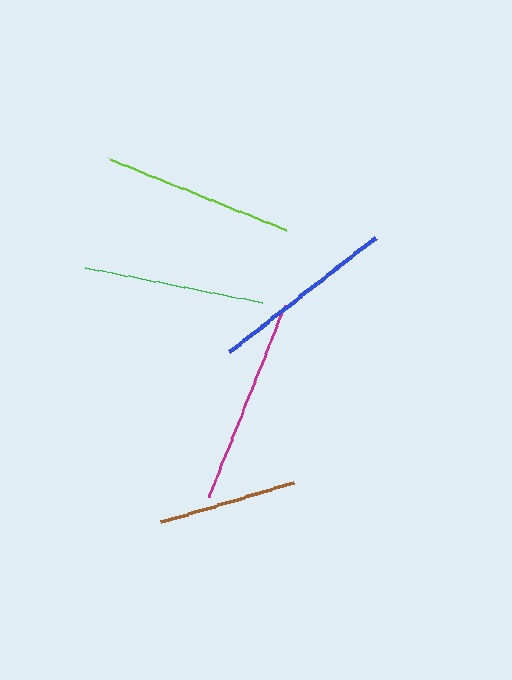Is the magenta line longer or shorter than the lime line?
The magenta line is longer than the lime line.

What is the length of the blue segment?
The blue segment is approximately 185 pixels long.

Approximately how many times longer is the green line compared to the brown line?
The green line is approximately 1.3 times the length of the brown line.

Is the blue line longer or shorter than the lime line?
The lime line is longer than the blue line.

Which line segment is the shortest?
The brown line is the shortest at approximately 138 pixels.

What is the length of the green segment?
The green segment is approximately 180 pixels long.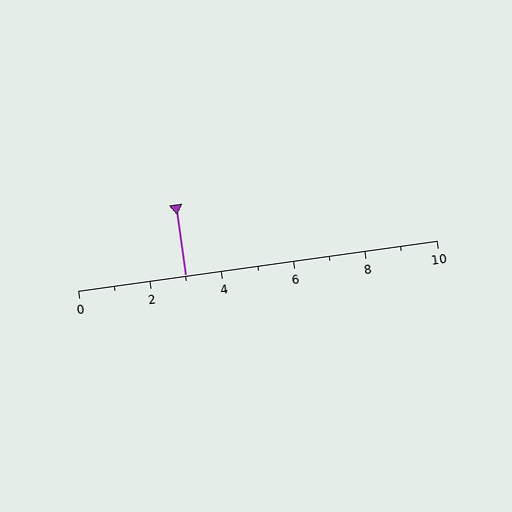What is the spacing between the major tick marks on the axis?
The major ticks are spaced 2 apart.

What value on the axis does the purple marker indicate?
The marker indicates approximately 3.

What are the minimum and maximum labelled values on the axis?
The axis runs from 0 to 10.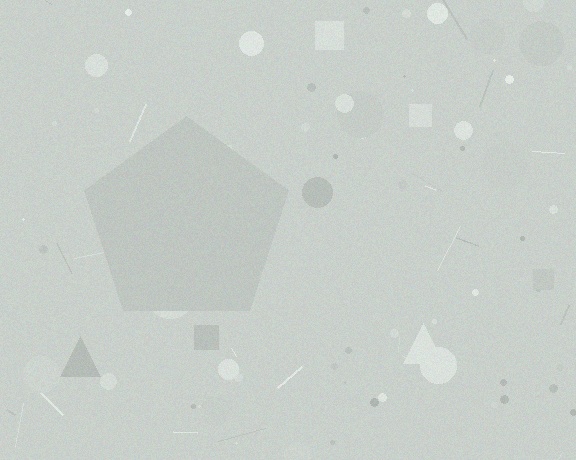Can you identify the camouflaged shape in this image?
The camouflaged shape is a pentagon.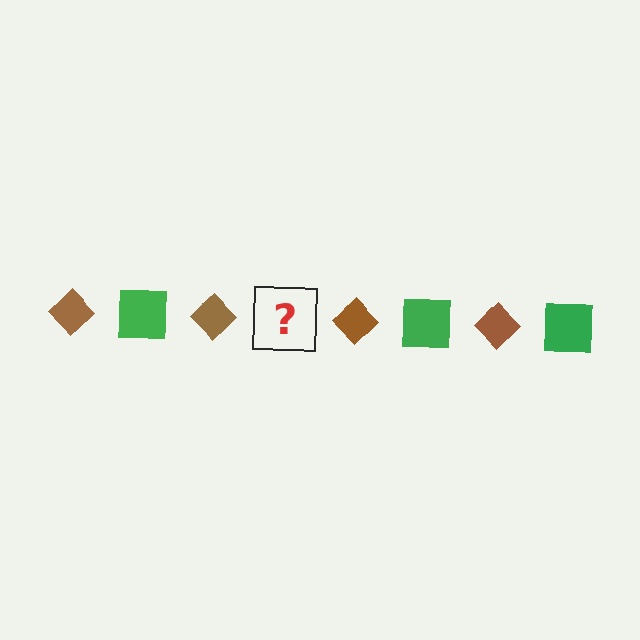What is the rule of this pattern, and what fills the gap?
The rule is that the pattern alternates between brown diamond and green square. The gap should be filled with a green square.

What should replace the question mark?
The question mark should be replaced with a green square.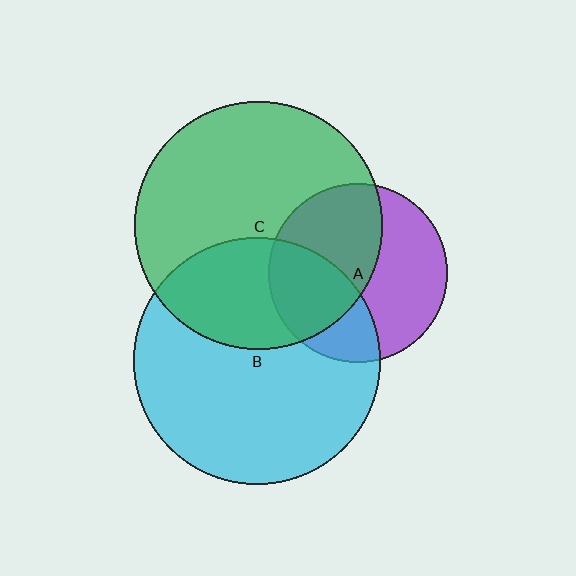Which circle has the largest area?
Circle C (green).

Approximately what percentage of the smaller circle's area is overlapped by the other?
Approximately 35%.